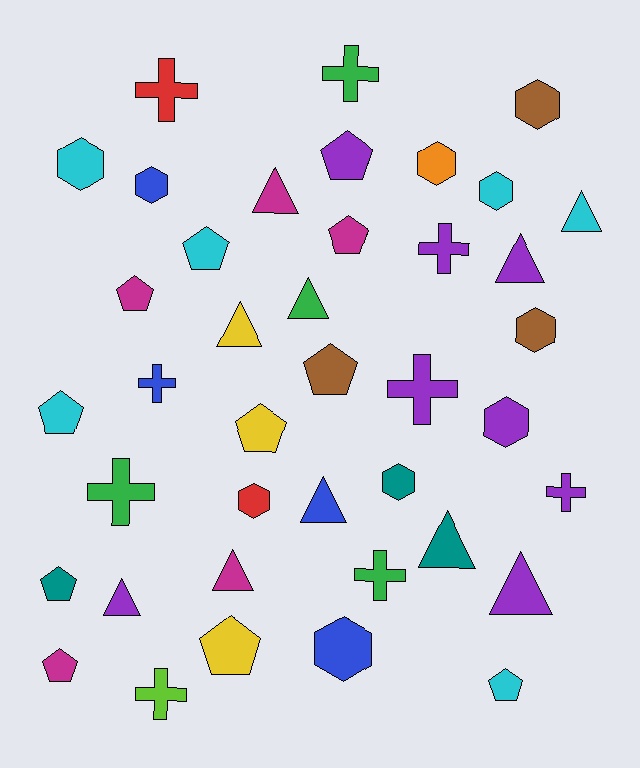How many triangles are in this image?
There are 10 triangles.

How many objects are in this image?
There are 40 objects.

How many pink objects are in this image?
There are no pink objects.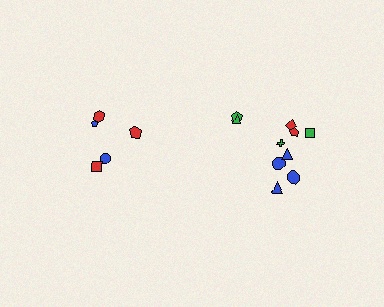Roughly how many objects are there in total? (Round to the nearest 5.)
Roughly 15 objects in total.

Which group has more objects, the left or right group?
The right group.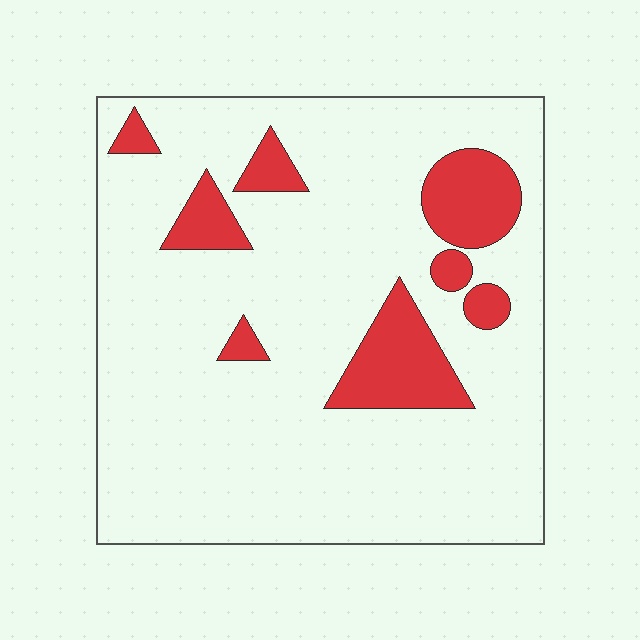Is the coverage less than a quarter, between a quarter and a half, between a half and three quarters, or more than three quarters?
Less than a quarter.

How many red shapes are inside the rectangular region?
8.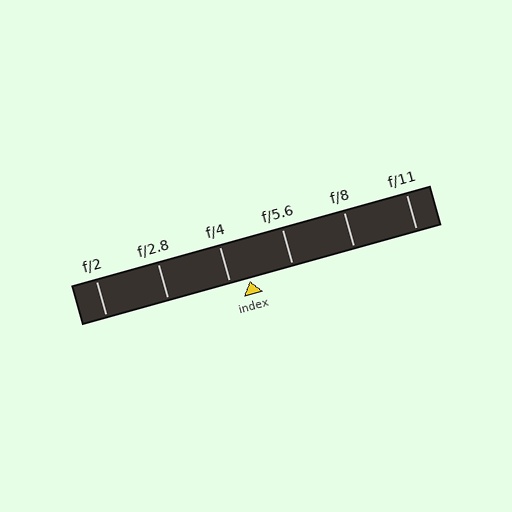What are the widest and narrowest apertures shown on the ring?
The widest aperture shown is f/2 and the narrowest is f/11.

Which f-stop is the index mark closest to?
The index mark is closest to f/4.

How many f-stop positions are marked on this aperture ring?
There are 6 f-stop positions marked.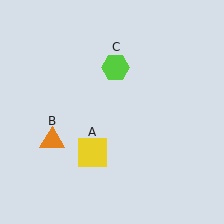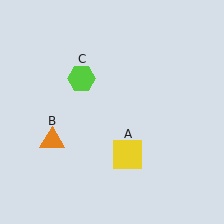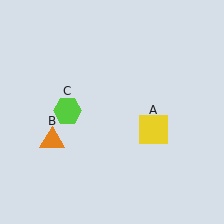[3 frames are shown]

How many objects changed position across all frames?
2 objects changed position: yellow square (object A), lime hexagon (object C).